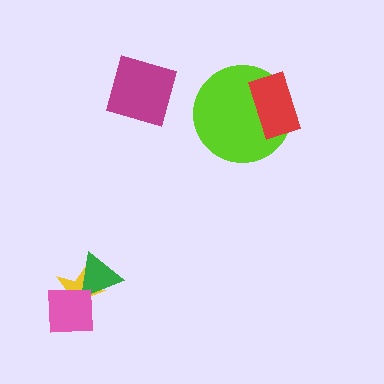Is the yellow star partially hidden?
Yes, it is partially covered by another shape.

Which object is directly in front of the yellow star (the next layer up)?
The green triangle is directly in front of the yellow star.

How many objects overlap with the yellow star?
2 objects overlap with the yellow star.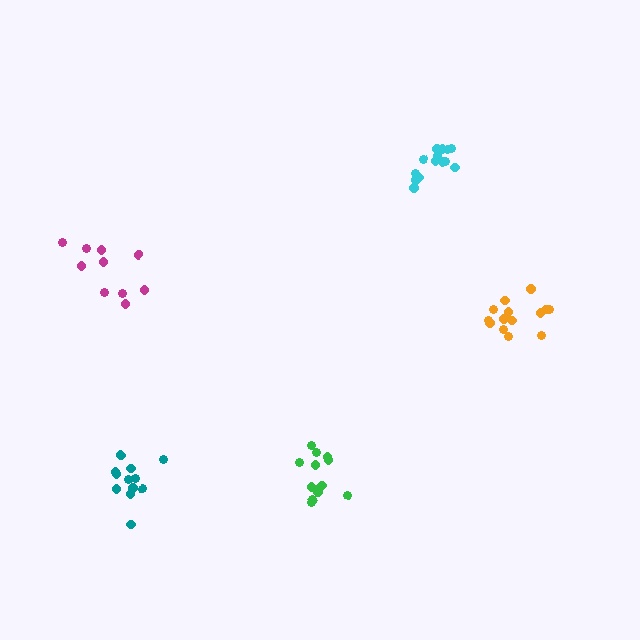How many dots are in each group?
Group 1: 14 dots, Group 2: 10 dots, Group 3: 13 dots, Group 4: 14 dots, Group 5: 13 dots (64 total).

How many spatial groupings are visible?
There are 5 spatial groupings.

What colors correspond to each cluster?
The clusters are colored: cyan, magenta, green, orange, teal.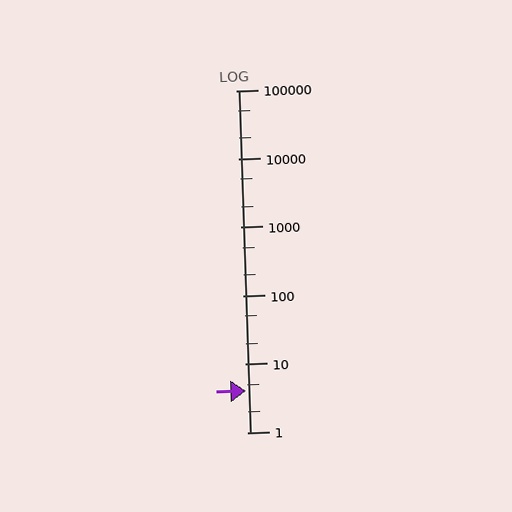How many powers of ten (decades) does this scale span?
The scale spans 5 decades, from 1 to 100000.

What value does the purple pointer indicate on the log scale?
The pointer indicates approximately 4.1.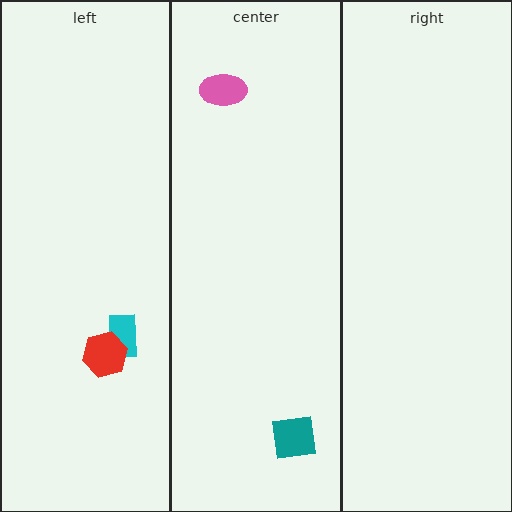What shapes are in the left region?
The cyan rectangle, the red hexagon.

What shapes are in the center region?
The teal square, the pink ellipse.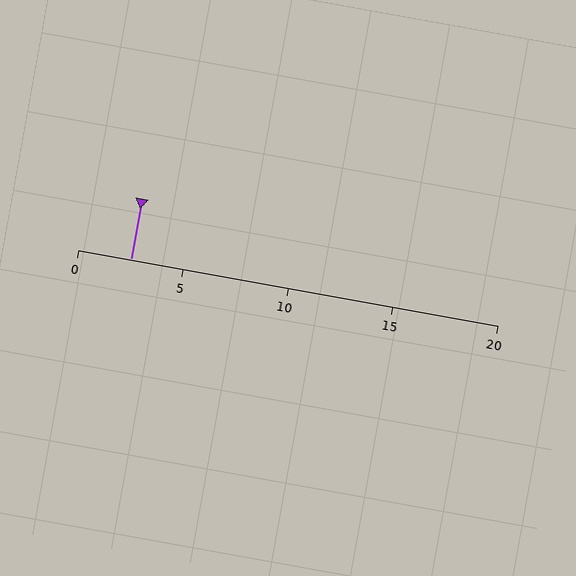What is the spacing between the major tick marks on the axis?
The major ticks are spaced 5 apart.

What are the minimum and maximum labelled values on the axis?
The axis runs from 0 to 20.